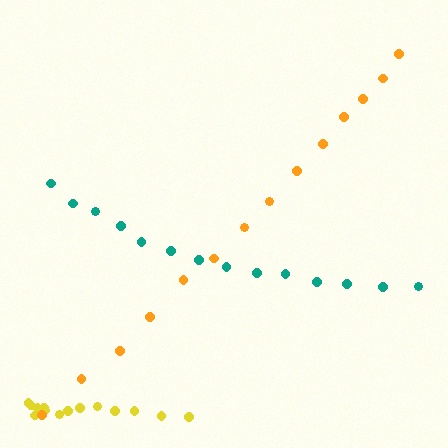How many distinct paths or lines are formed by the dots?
There are 3 distinct paths.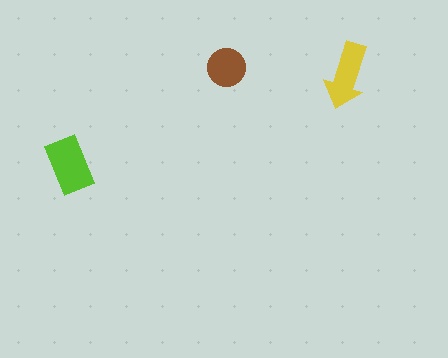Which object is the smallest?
The brown circle.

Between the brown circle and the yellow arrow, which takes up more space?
The yellow arrow.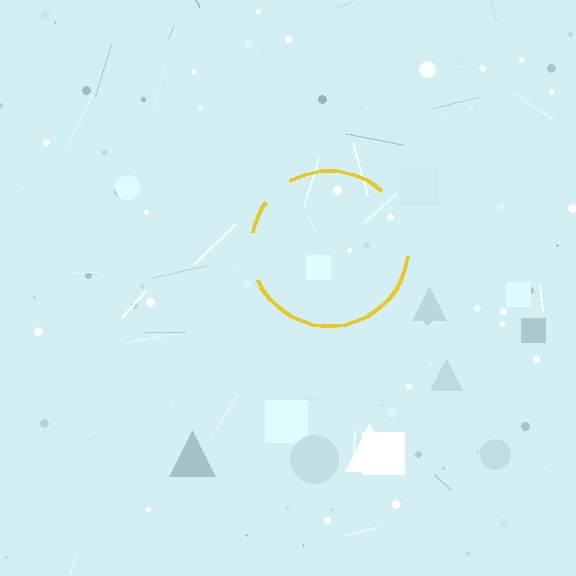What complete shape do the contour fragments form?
The contour fragments form a circle.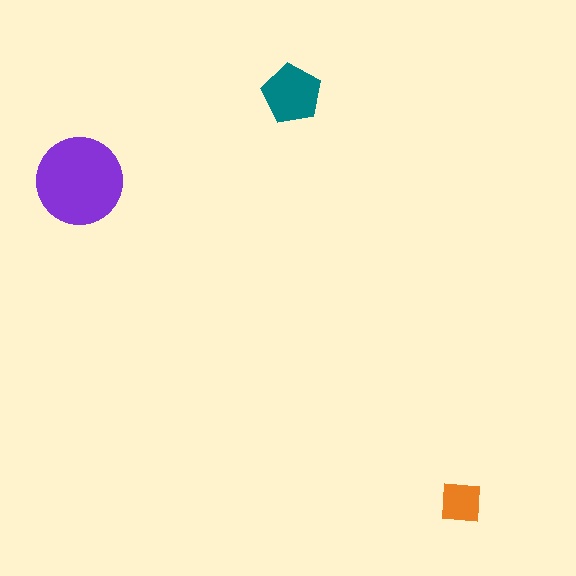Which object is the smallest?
The orange square.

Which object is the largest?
The purple circle.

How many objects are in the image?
There are 3 objects in the image.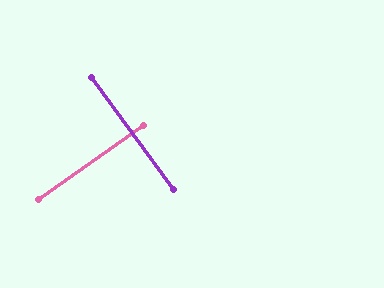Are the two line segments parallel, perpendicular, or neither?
Perpendicular — they meet at approximately 89°.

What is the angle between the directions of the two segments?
Approximately 89 degrees.